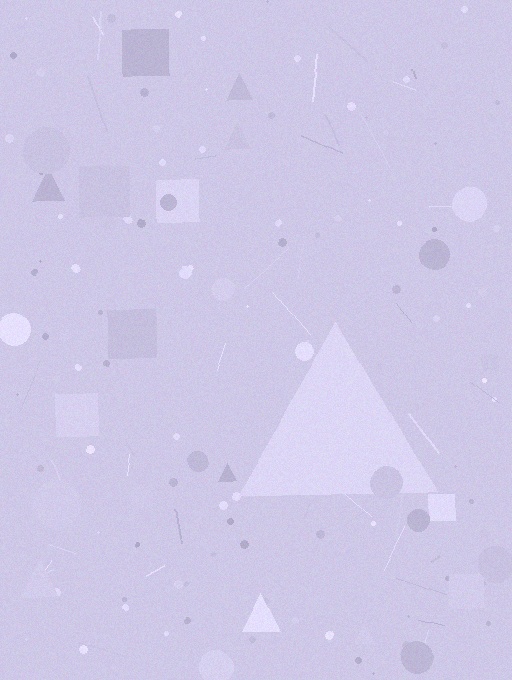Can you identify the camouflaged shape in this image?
The camouflaged shape is a triangle.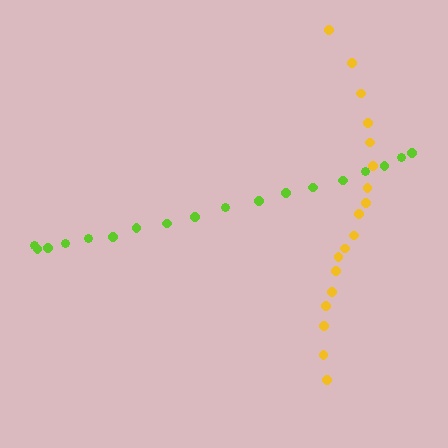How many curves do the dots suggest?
There are 2 distinct paths.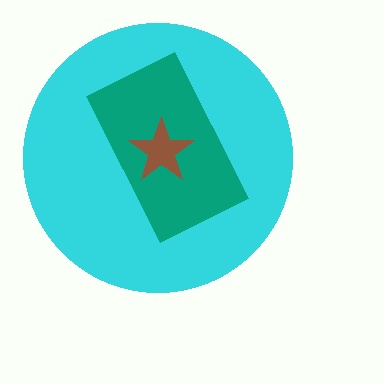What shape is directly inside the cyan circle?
The teal rectangle.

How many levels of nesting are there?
3.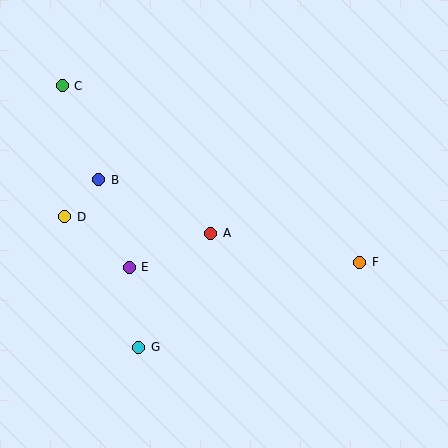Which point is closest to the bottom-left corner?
Point G is closest to the bottom-left corner.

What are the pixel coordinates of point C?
Point C is at (62, 86).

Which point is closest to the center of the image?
Point A at (211, 233) is closest to the center.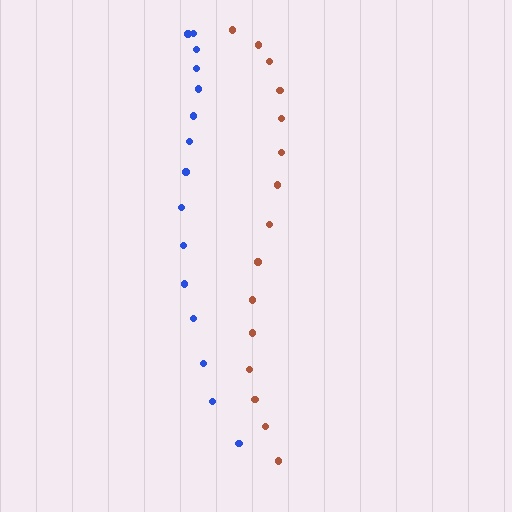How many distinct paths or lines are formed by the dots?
There are 2 distinct paths.